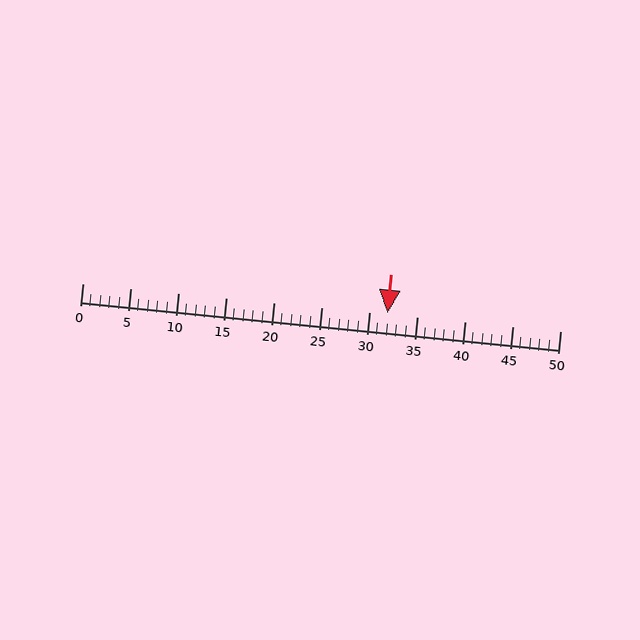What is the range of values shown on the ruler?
The ruler shows values from 0 to 50.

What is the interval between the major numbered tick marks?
The major tick marks are spaced 5 units apart.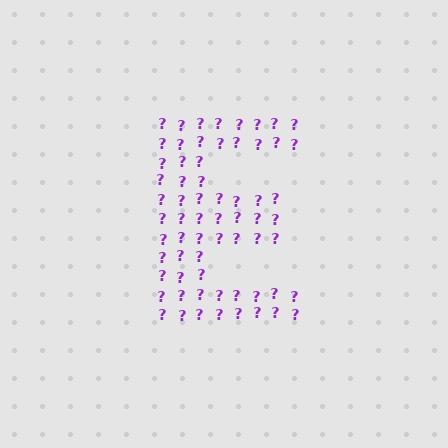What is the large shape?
The large shape is the letter E.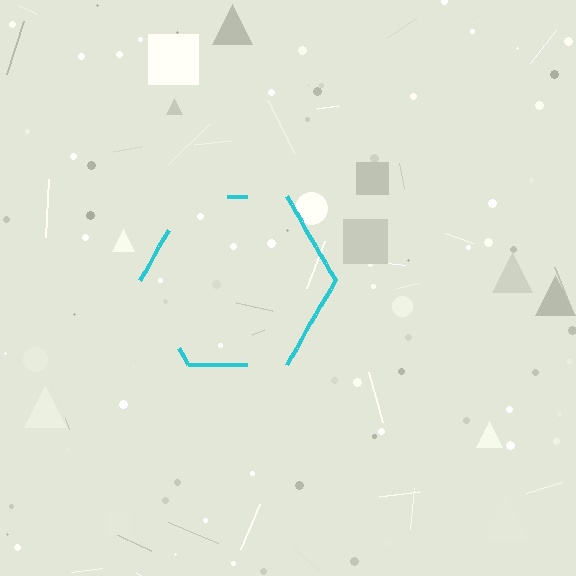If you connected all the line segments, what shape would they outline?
They would outline a hexagon.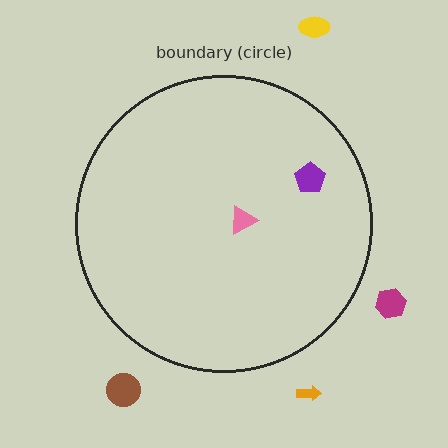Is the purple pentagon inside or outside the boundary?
Inside.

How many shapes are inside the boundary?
2 inside, 4 outside.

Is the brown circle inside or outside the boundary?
Outside.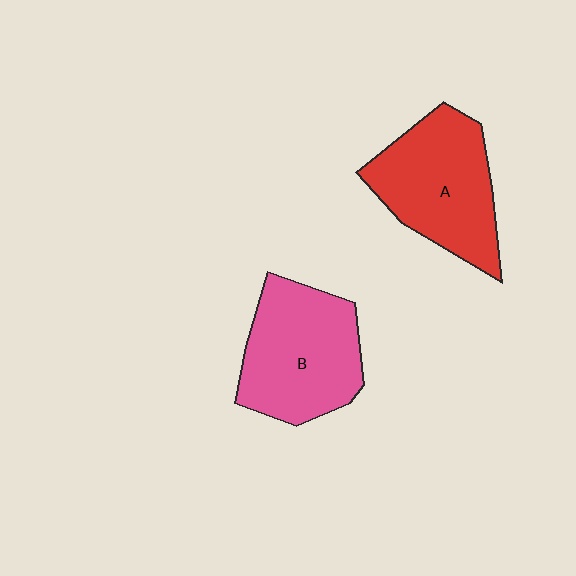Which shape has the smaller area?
Shape B (pink).